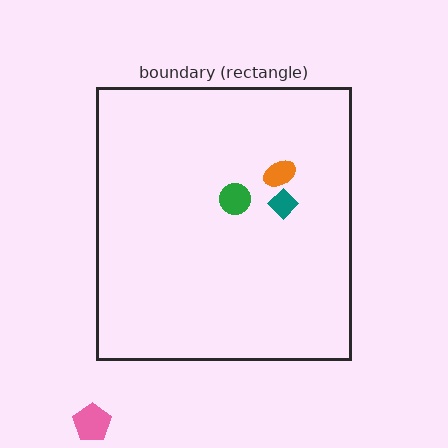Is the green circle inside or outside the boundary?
Inside.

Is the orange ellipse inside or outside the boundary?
Inside.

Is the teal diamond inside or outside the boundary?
Inside.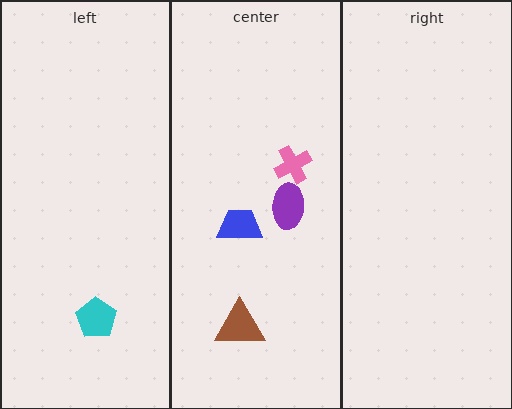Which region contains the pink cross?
The center region.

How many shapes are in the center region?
4.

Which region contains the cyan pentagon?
The left region.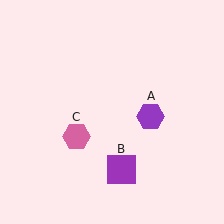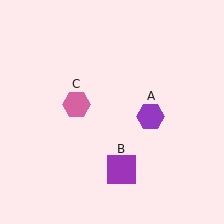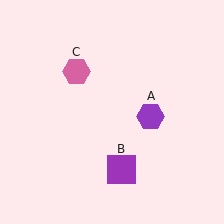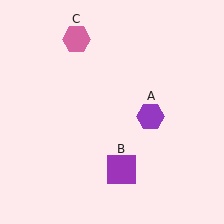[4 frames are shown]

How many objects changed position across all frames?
1 object changed position: pink hexagon (object C).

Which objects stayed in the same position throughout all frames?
Purple hexagon (object A) and purple square (object B) remained stationary.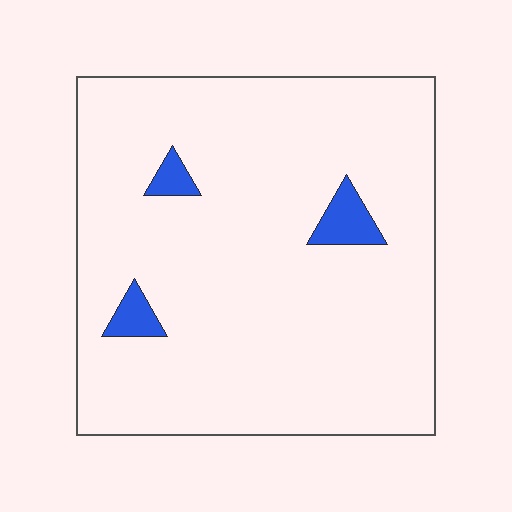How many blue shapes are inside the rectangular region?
3.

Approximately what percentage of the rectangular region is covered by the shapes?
Approximately 5%.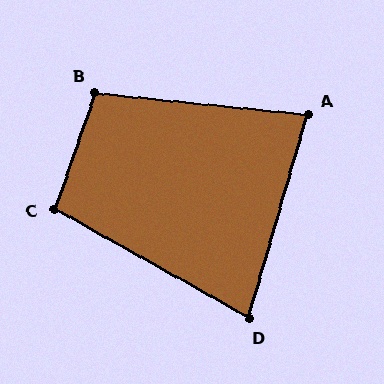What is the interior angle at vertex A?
Approximately 80 degrees (acute).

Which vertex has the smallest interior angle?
D, at approximately 77 degrees.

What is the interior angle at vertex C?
Approximately 100 degrees (obtuse).